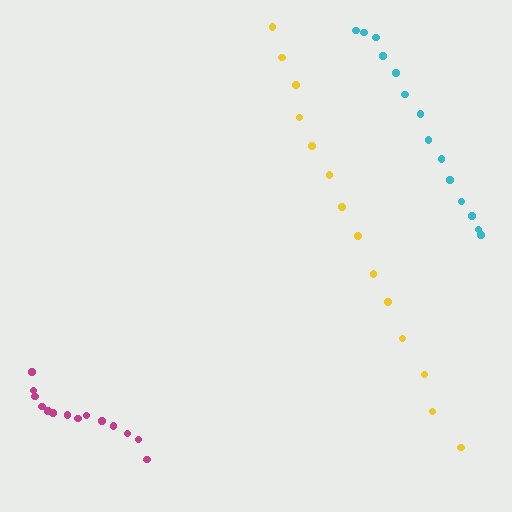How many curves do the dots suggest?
There are 3 distinct paths.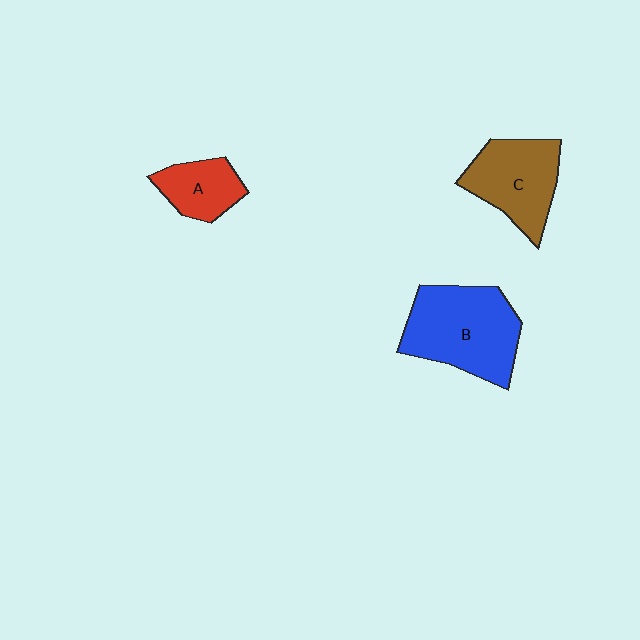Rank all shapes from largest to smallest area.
From largest to smallest: B (blue), C (brown), A (red).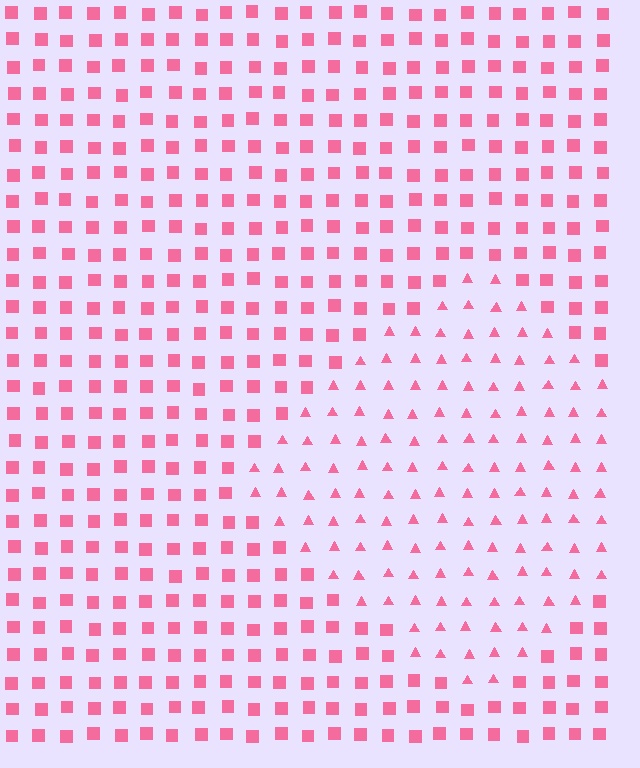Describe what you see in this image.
The image is filled with small pink elements arranged in a uniform grid. A diamond-shaped region contains triangles, while the surrounding area contains squares. The boundary is defined purely by the change in element shape.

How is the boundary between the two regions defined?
The boundary is defined by a change in element shape: triangles inside vs. squares outside. All elements share the same color and spacing.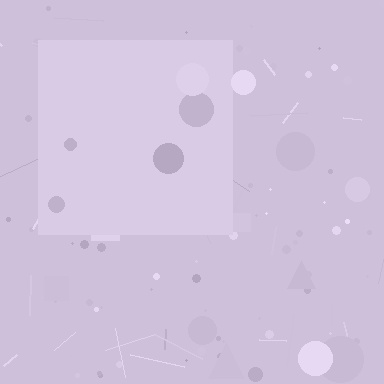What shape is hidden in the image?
A square is hidden in the image.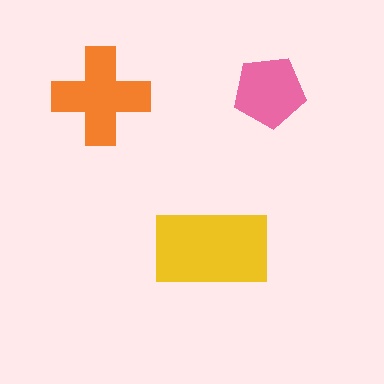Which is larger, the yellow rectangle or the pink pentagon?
The yellow rectangle.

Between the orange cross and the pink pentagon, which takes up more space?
The orange cross.